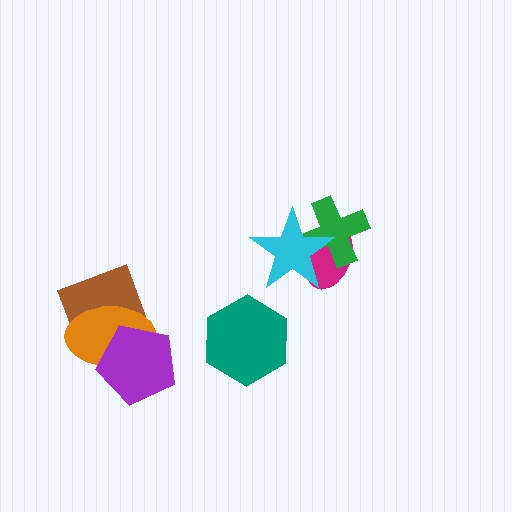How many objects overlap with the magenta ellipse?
2 objects overlap with the magenta ellipse.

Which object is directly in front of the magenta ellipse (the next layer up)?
The green cross is directly in front of the magenta ellipse.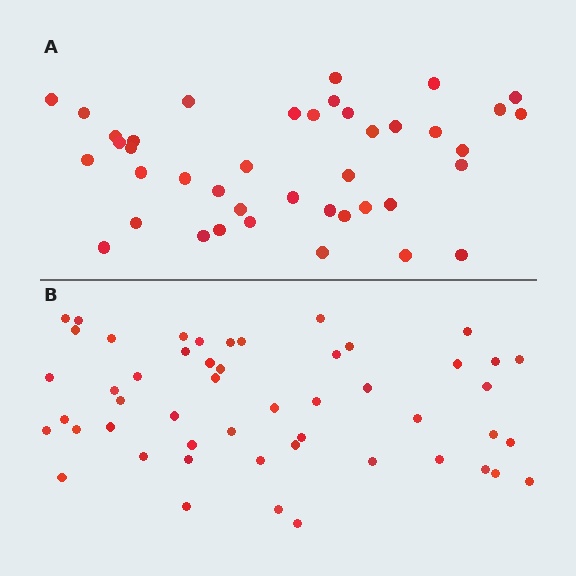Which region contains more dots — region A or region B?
Region B (the bottom region) has more dots.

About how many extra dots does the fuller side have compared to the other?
Region B has roughly 10 or so more dots than region A.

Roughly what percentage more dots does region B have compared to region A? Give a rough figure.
About 25% more.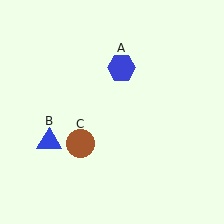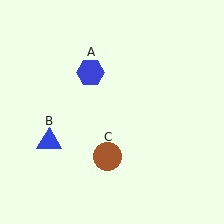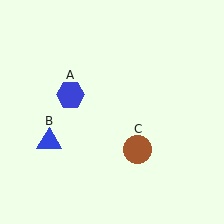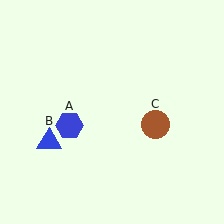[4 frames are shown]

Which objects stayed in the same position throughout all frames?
Blue triangle (object B) remained stationary.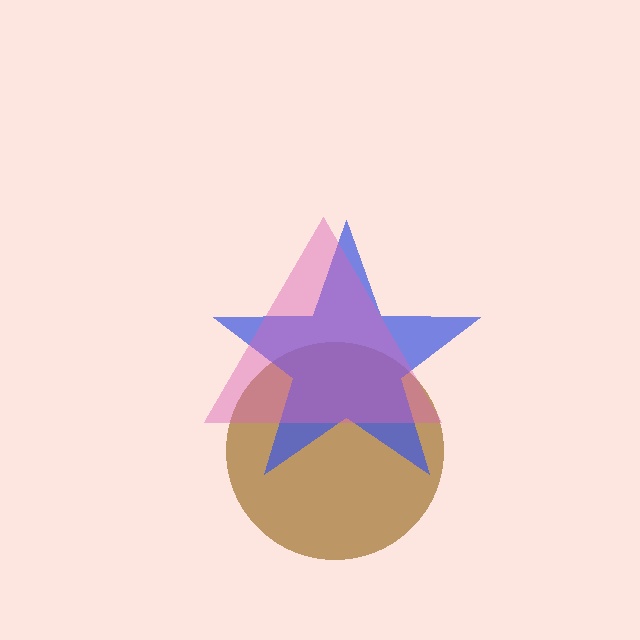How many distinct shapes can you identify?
There are 3 distinct shapes: a brown circle, a blue star, a pink triangle.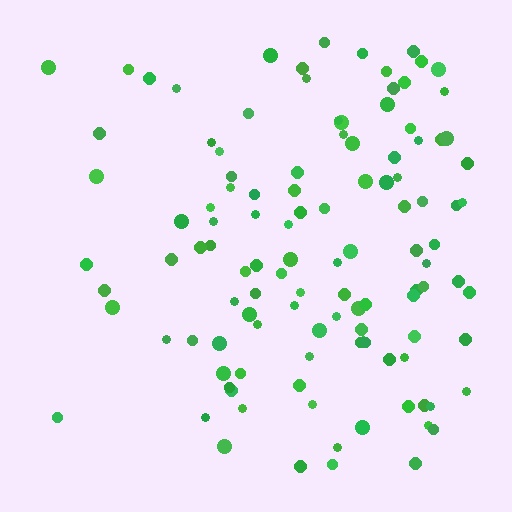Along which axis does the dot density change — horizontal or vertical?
Horizontal.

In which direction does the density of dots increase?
From left to right, with the right side densest.